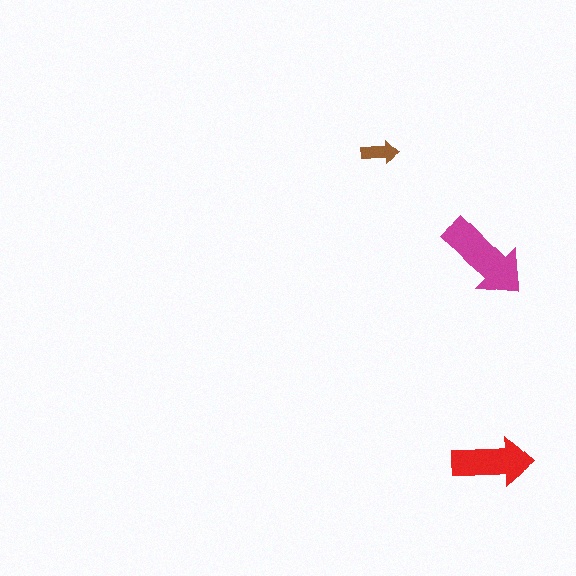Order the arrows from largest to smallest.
the magenta one, the red one, the brown one.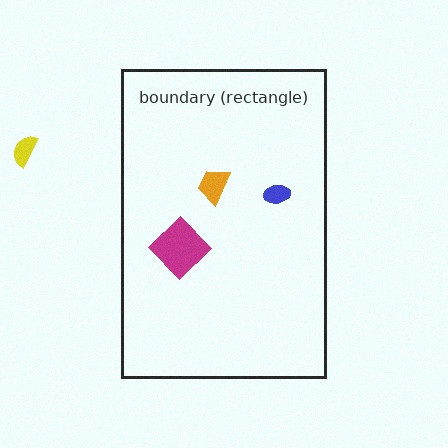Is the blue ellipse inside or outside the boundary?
Inside.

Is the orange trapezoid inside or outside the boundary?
Inside.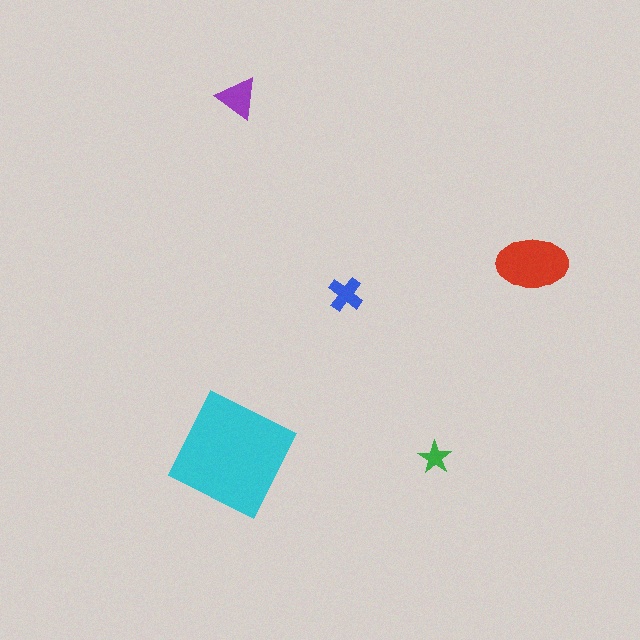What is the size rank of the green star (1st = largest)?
5th.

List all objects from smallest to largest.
The green star, the blue cross, the purple triangle, the red ellipse, the cyan square.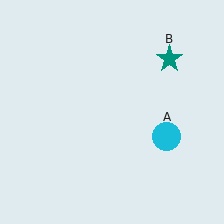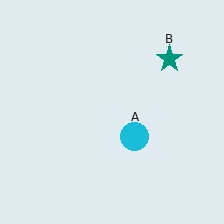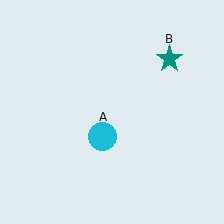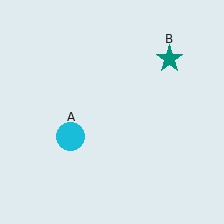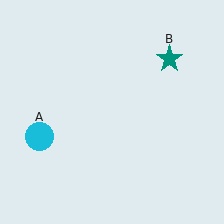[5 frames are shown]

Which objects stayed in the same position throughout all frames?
Teal star (object B) remained stationary.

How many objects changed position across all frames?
1 object changed position: cyan circle (object A).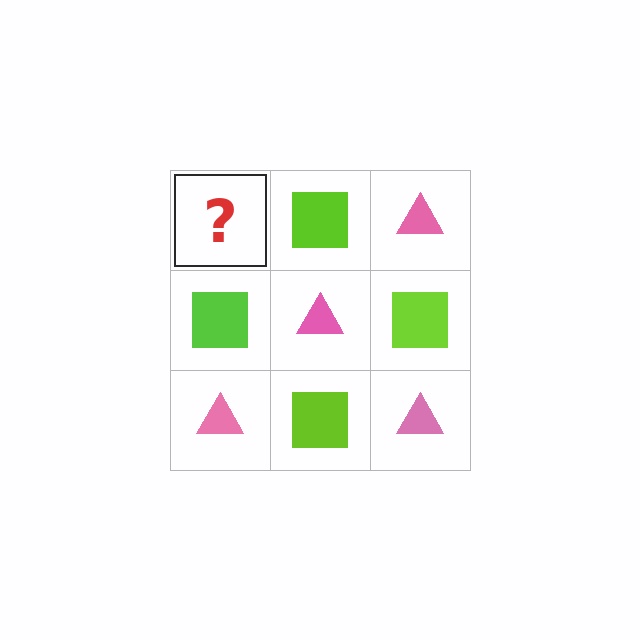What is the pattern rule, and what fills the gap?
The rule is that it alternates pink triangle and lime square in a checkerboard pattern. The gap should be filled with a pink triangle.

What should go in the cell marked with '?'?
The missing cell should contain a pink triangle.